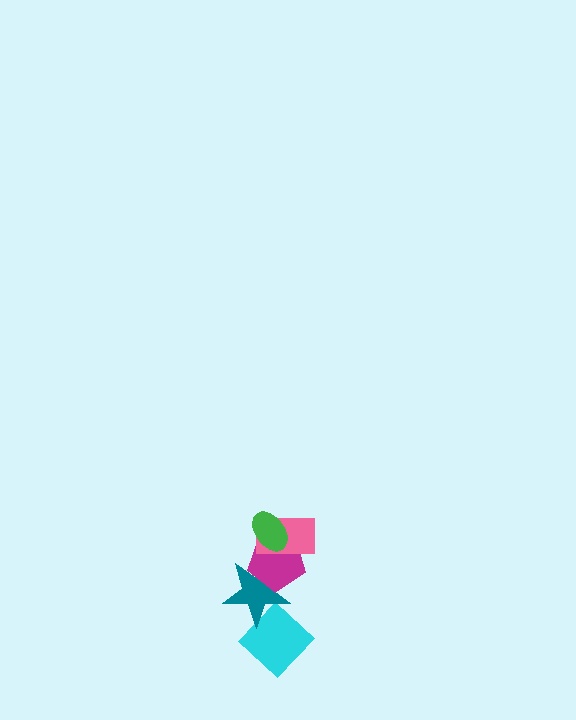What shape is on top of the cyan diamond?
The teal star is on top of the cyan diamond.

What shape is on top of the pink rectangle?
The green ellipse is on top of the pink rectangle.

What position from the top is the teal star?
The teal star is 4th from the top.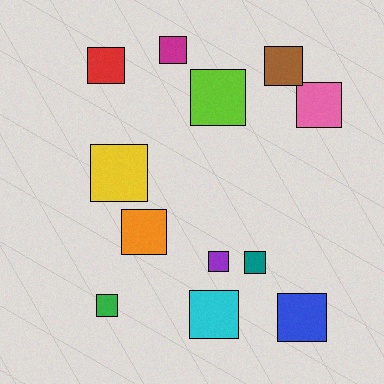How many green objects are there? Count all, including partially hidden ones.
There is 1 green object.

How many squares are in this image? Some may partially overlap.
There are 12 squares.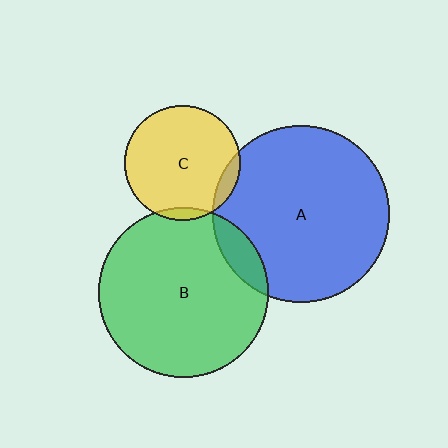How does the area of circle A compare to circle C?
Approximately 2.3 times.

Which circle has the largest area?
Circle A (blue).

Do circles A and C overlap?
Yes.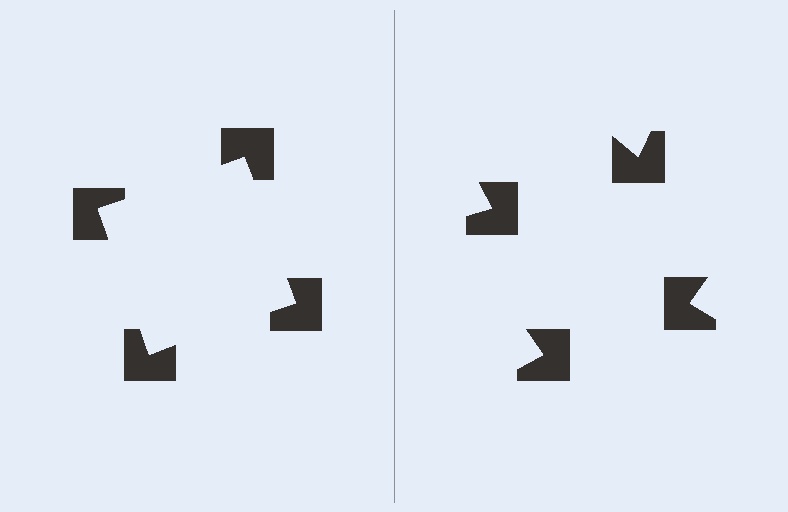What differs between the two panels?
The notched squares are positioned identically on both sides; only the wedge orientations differ. On the left they align to a square; on the right they are misaligned.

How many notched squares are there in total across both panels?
8 — 4 on each side.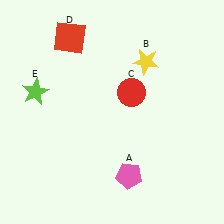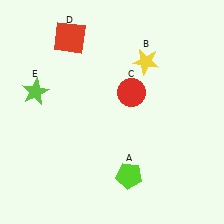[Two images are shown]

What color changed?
The pentagon (A) changed from pink in Image 1 to lime in Image 2.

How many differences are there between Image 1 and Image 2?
There is 1 difference between the two images.